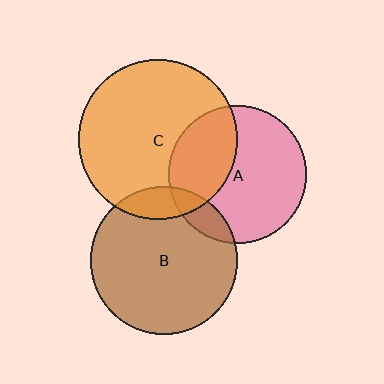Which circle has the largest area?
Circle C (orange).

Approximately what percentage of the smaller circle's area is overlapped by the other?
Approximately 10%.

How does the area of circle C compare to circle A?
Approximately 1.3 times.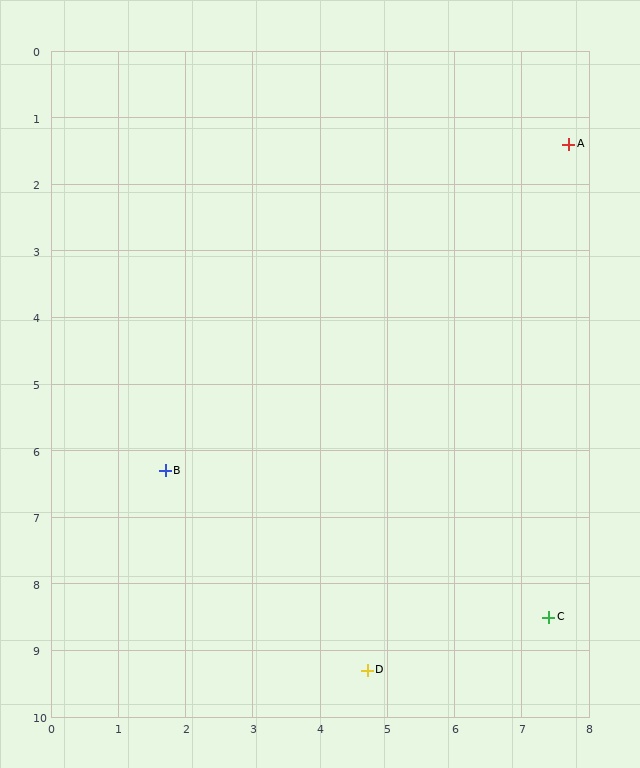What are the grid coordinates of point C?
Point C is at approximately (7.4, 8.5).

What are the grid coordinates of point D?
Point D is at approximately (4.7, 9.3).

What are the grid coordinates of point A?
Point A is at approximately (7.7, 1.4).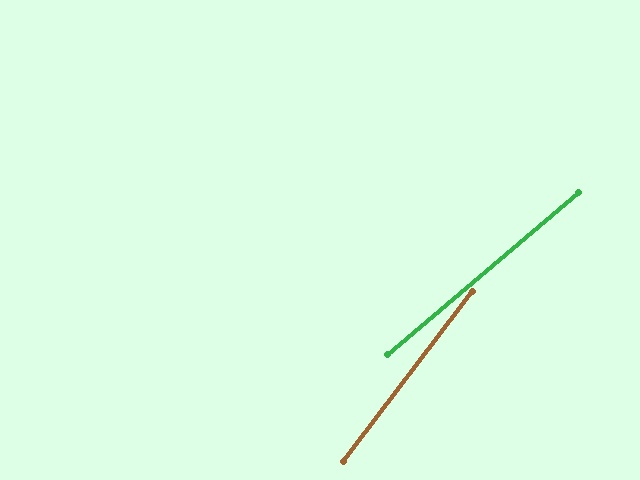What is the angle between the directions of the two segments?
Approximately 12 degrees.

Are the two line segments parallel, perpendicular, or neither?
Neither parallel nor perpendicular — they differ by about 12°.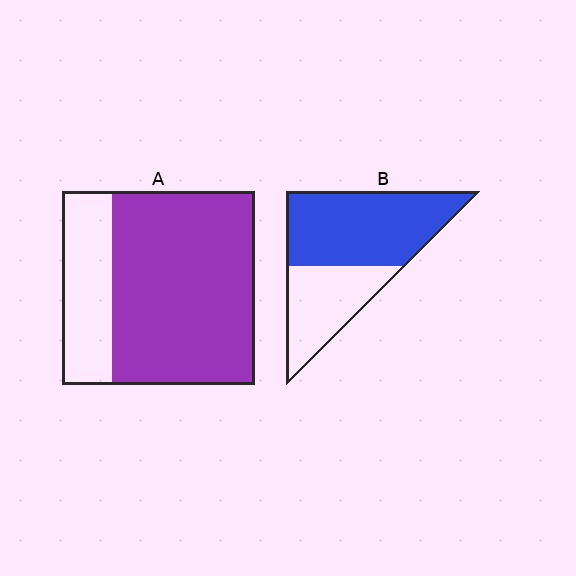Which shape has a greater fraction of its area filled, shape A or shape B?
Shape A.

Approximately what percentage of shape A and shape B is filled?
A is approximately 75% and B is approximately 60%.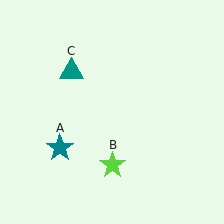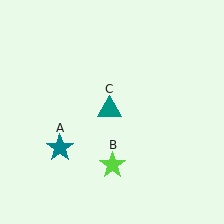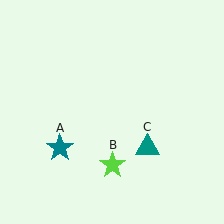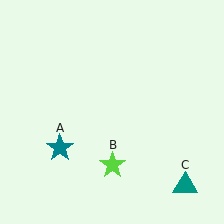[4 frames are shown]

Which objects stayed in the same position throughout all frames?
Teal star (object A) and lime star (object B) remained stationary.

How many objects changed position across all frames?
1 object changed position: teal triangle (object C).